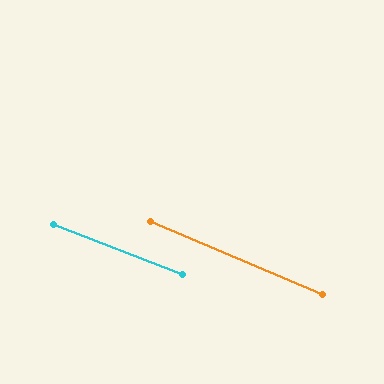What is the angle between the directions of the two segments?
Approximately 2 degrees.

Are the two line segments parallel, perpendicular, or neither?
Parallel — their directions differ by only 1.7°.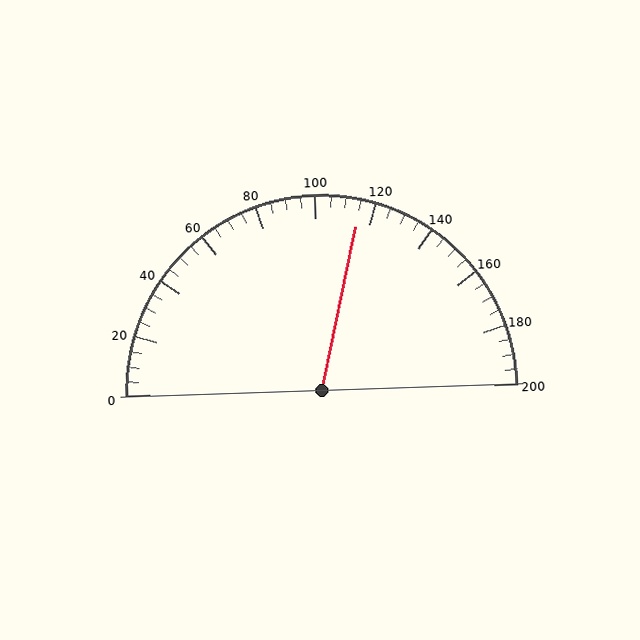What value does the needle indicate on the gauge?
The needle indicates approximately 115.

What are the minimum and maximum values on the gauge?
The gauge ranges from 0 to 200.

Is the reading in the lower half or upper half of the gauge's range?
The reading is in the upper half of the range (0 to 200).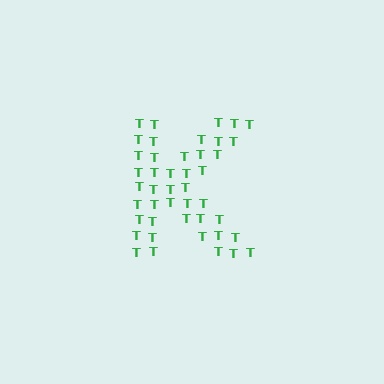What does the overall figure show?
The overall figure shows the letter K.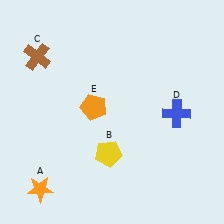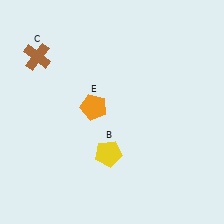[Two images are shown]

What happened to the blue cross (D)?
The blue cross (D) was removed in Image 2. It was in the bottom-right area of Image 1.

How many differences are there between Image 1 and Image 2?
There are 2 differences between the two images.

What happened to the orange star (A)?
The orange star (A) was removed in Image 2. It was in the bottom-left area of Image 1.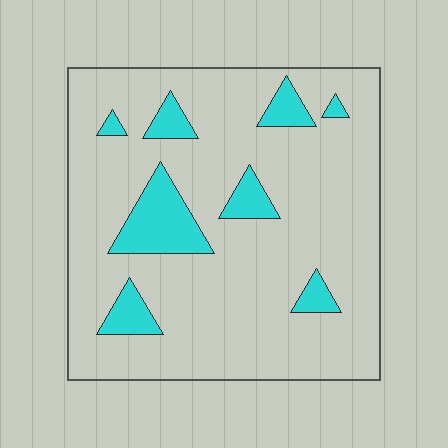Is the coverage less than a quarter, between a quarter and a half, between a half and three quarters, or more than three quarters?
Less than a quarter.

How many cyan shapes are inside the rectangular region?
8.